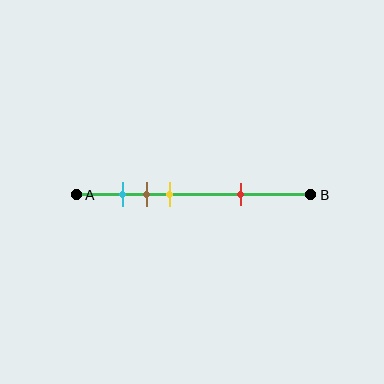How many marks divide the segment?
There are 4 marks dividing the segment.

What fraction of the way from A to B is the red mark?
The red mark is approximately 70% (0.7) of the way from A to B.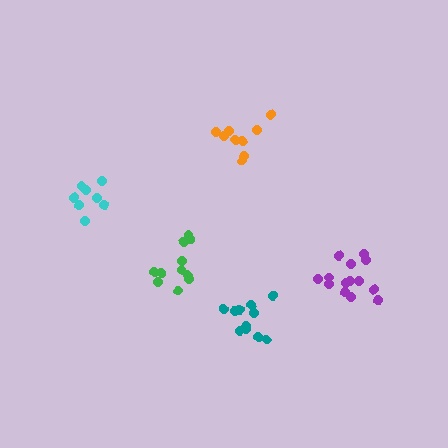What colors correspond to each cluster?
The clusters are colored: orange, purple, teal, green, cyan.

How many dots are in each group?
Group 1: 9 dots, Group 2: 14 dots, Group 3: 11 dots, Group 4: 11 dots, Group 5: 8 dots (53 total).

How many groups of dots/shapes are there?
There are 5 groups.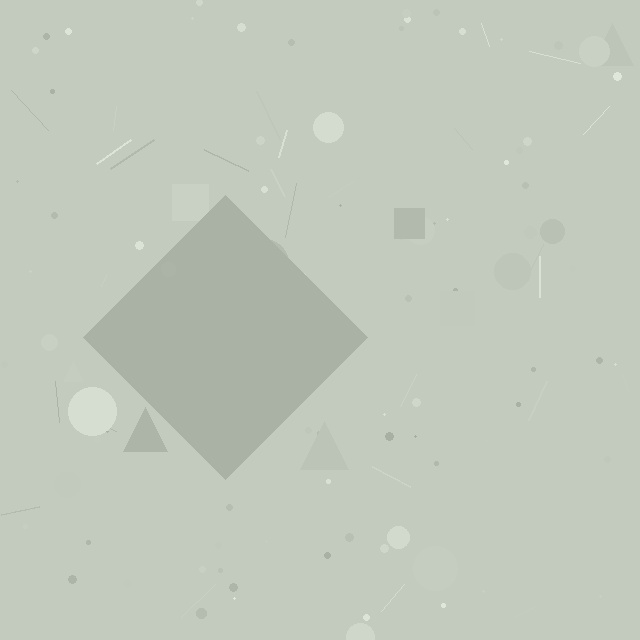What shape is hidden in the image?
A diamond is hidden in the image.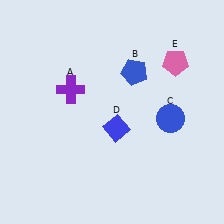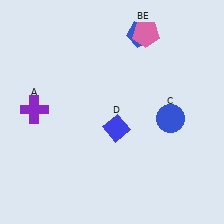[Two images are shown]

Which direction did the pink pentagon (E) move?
The pink pentagon (E) moved left.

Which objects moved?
The objects that moved are: the purple cross (A), the blue pentagon (B), the pink pentagon (E).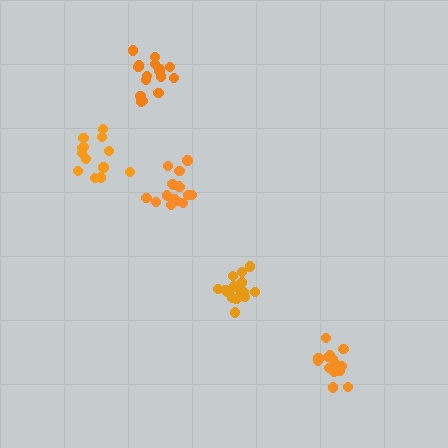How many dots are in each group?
Group 1: 13 dots, Group 2: 17 dots, Group 3: 16 dots, Group 4: 17 dots, Group 5: 16 dots (79 total).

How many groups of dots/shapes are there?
There are 5 groups.